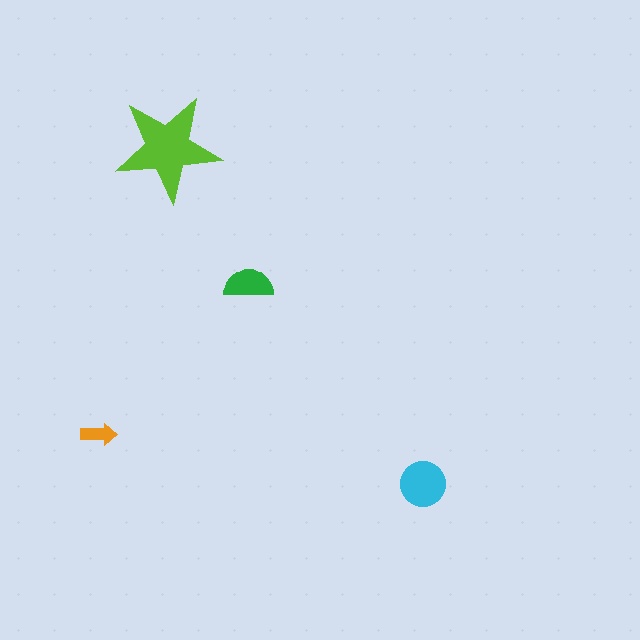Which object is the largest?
The lime star.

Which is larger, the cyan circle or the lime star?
The lime star.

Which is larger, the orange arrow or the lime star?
The lime star.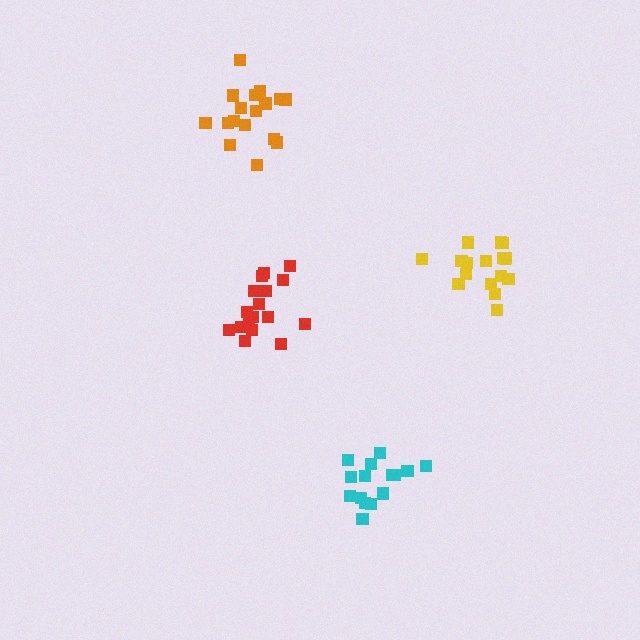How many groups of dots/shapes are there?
There are 4 groups.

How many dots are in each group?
Group 1: 15 dots, Group 2: 17 dots, Group 3: 17 dots, Group 4: 17 dots (66 total).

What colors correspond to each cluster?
The clusters are colored: cyan, red, yellow, orange.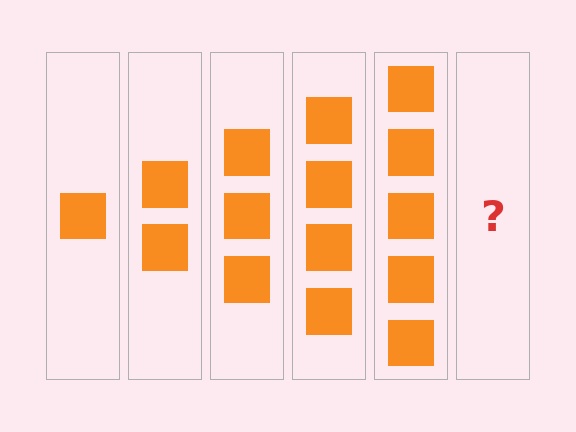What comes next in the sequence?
The next element should be 6 squares.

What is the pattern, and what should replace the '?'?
The pattern is that each step adds one more square. The '?' should be 6 squares.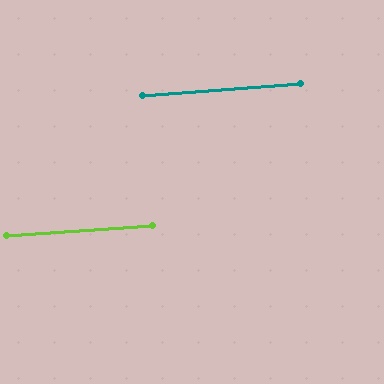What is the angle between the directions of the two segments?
Approximately 1 degree.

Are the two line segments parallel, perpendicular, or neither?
Parallel — their directions differ by only 0.6°.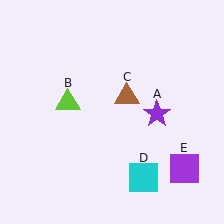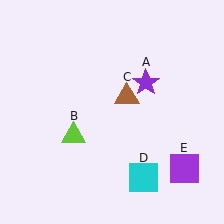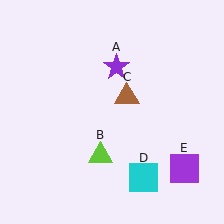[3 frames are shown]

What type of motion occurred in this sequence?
The purple star (object A), lime triangle (object B) rotated counterclockwise around the center of the scene.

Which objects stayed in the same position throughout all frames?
Brown triangle (object C) and cyan square (object D) and purple square (object E) remained stationary.